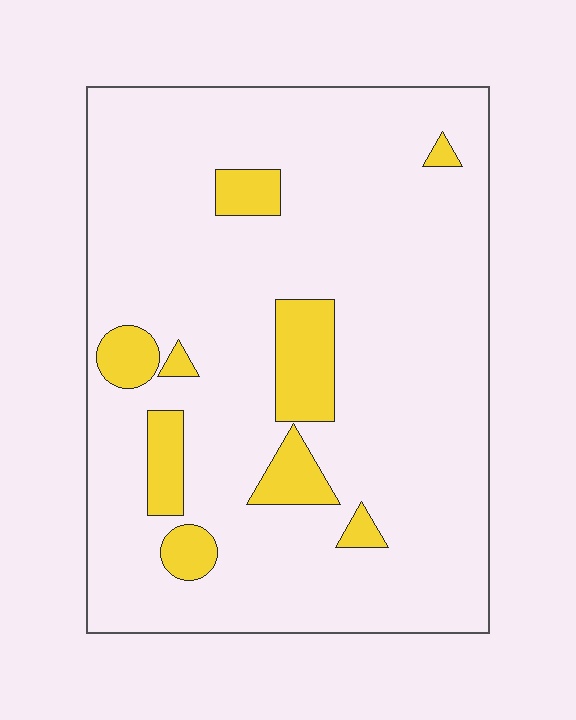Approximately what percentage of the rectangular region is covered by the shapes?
Approximately 10%.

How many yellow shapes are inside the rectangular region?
9.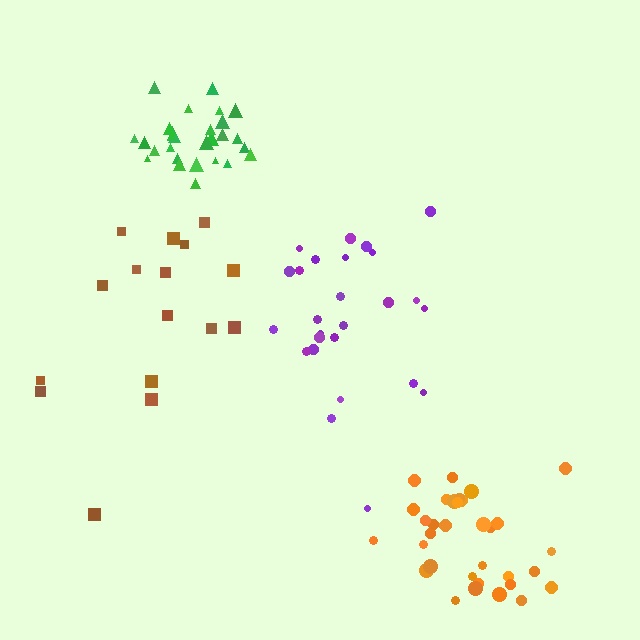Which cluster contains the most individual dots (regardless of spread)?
Orange (33).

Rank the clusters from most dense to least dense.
green, orange, purple, brown.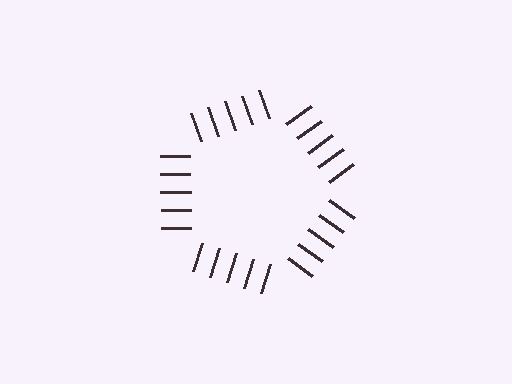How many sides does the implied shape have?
5 sides — the line-ends trace a pentagon.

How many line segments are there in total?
25 — 5 along each of the 5 edges.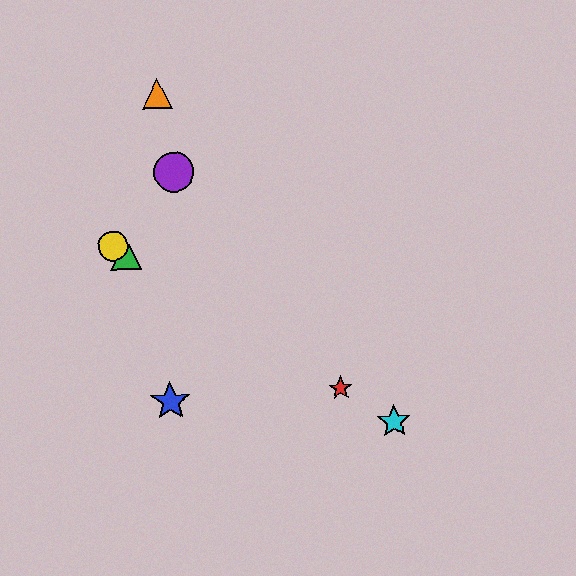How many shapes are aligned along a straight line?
4 shapes (the red star, the green triangle, the yellow circle, the cyan star) are aligned along a straight line.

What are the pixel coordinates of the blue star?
The blue star is at (171, 401).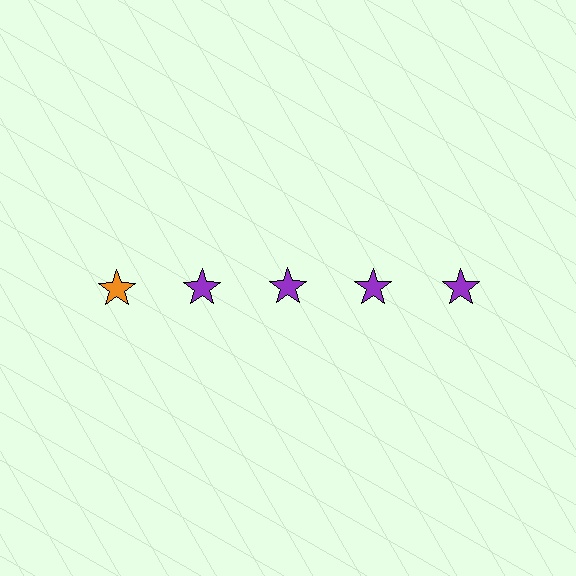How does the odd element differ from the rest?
It has a different color: orange instead of purple.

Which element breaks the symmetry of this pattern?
The orange star in the top row, leftmost column breaks the symmetry. All other shapes are purple stars.